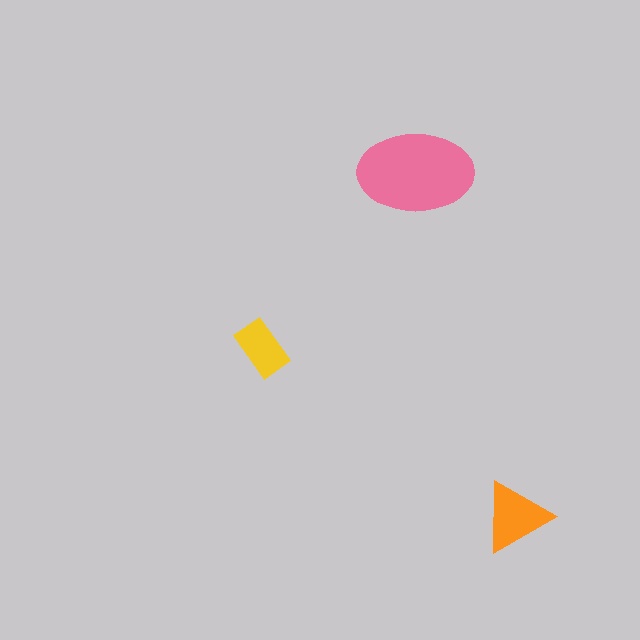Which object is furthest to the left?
The yellow rectangle is leftmost.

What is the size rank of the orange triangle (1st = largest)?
2nd.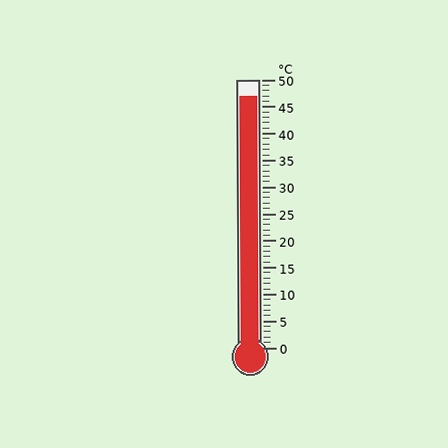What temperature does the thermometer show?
The thermometer shows approximately 47°C.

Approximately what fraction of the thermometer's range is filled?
The thermometer is filled to approximately 95% of its range.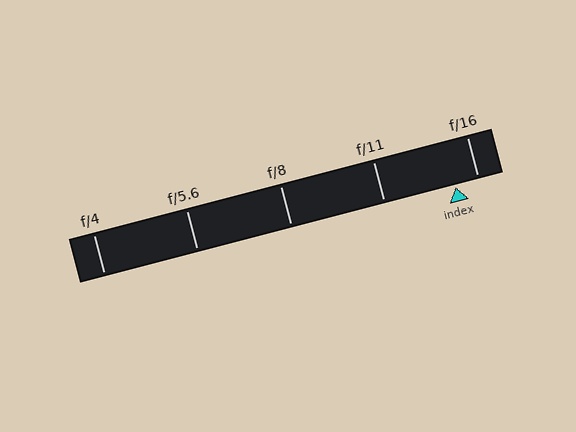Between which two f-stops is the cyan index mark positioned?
The index mark is between f/11 and f/16.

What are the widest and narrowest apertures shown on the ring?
The widest aperture shown is f/4 and the narrowest is f/16.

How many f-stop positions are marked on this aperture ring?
There are 5 f-stop positions marked.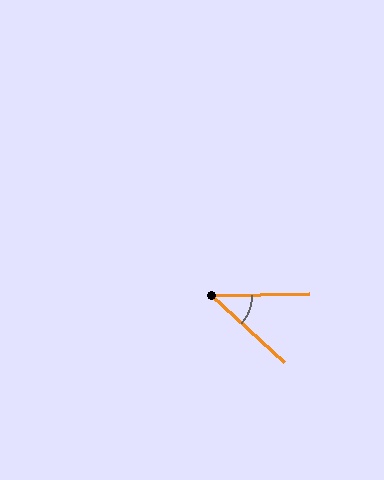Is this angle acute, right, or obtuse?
It is acute.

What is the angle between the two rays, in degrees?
Approximately 43 degrees.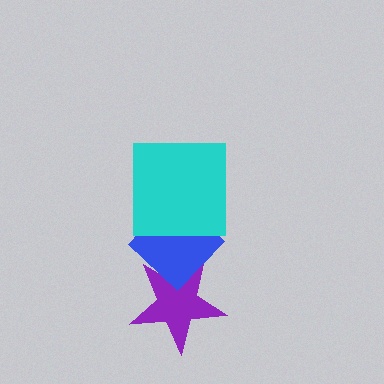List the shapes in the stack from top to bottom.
From top to bottom: the cyan square, the blue diamond, the purple star.